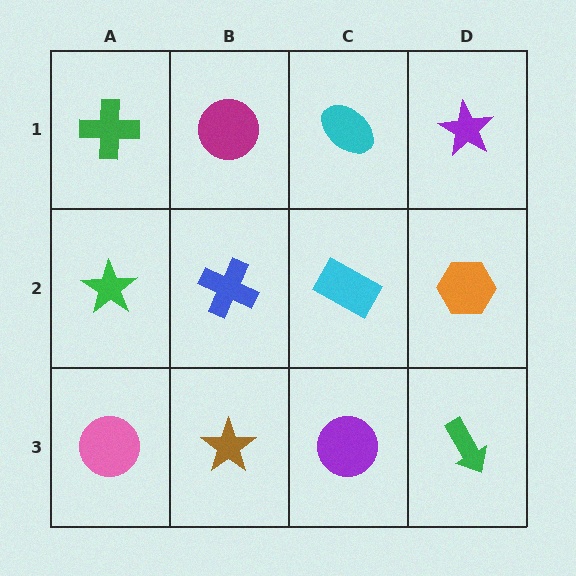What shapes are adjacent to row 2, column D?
A purple star (row 1, column D), a green arrow (row 3, column D), a cyan rectangle (row 2, column C).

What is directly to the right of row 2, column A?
A blue cross.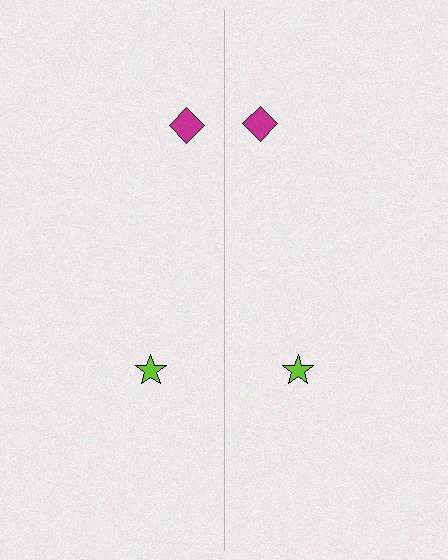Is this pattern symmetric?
Yes, this pattern has bilateral (reflection) symmetry.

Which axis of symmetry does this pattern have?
The pattern has a vertical axis of symmetry running through the center of the image.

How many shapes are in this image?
There are 4 shapes in this image.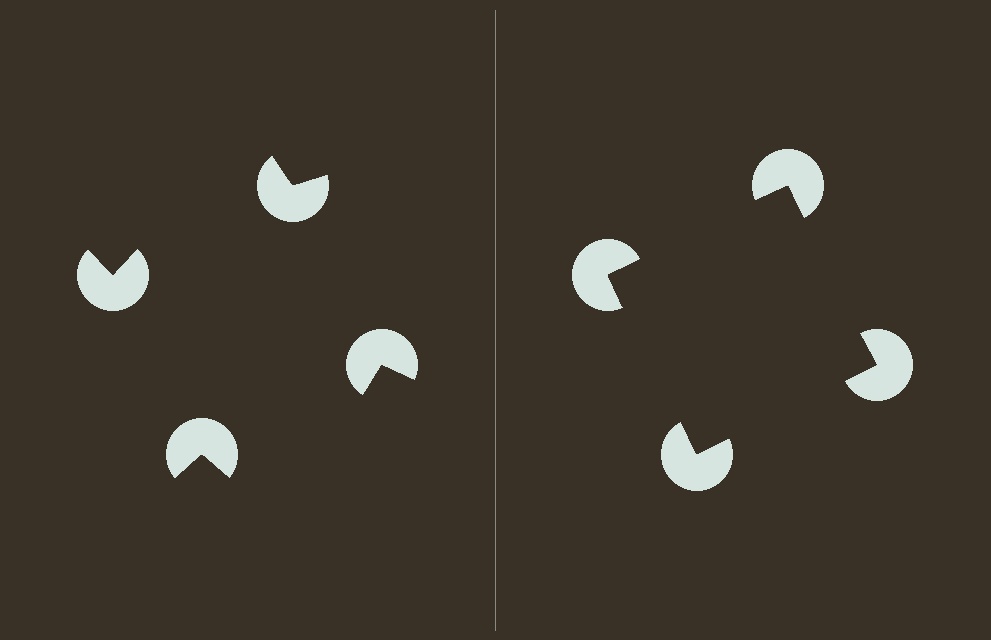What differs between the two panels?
The pac-man discs are positioned identically on both sides; only the wedge orientations differ. On the right they align to a square; on the left they are misaligned.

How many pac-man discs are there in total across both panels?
8 — 4 on each side.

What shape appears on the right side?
An illusory square.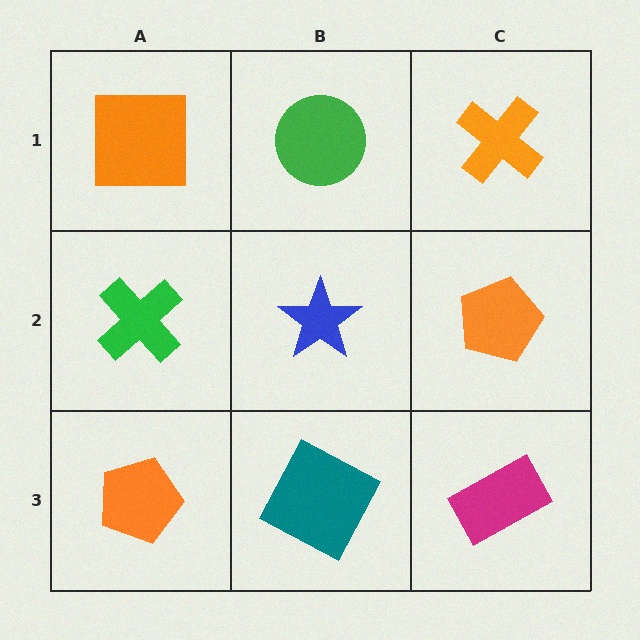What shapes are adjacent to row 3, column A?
A green cross (row 2, column A), a teal square (row 3, column B).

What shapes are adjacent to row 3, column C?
An orange pentagon (row 2, column C), a teal square (row 3, column B).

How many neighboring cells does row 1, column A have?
2.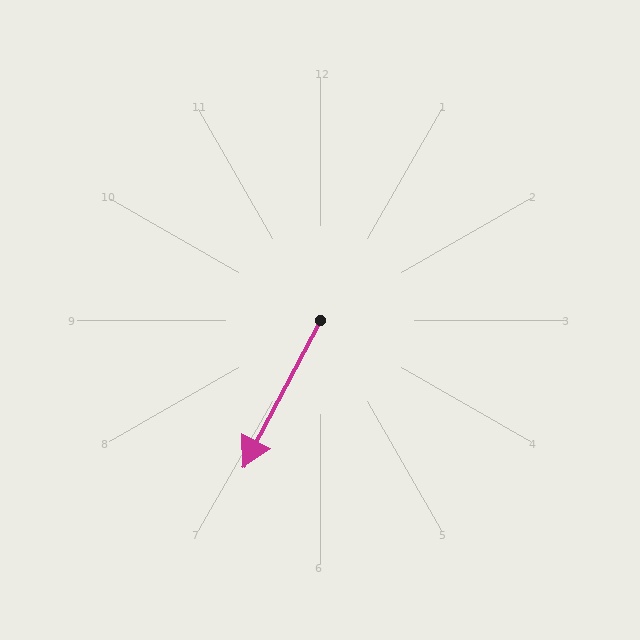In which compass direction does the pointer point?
Southwest.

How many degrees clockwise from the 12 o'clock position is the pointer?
Approximately 208 degrees.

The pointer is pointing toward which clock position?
Roughly 7 o'clock.